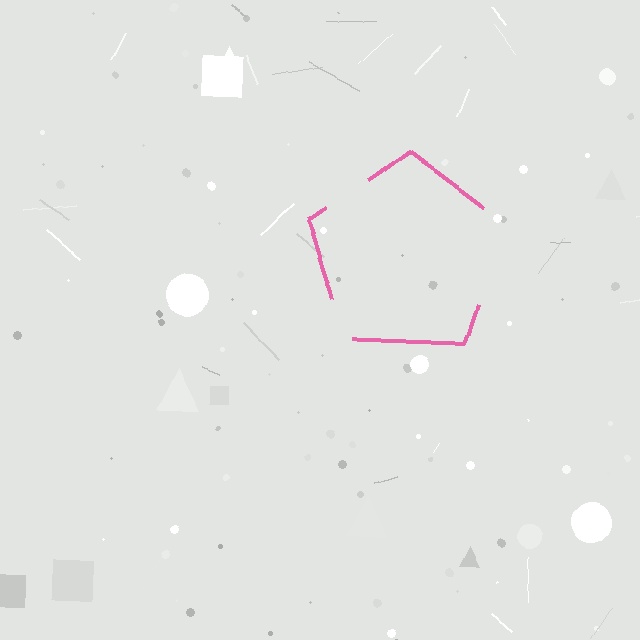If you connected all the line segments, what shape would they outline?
They would outline a pentagon.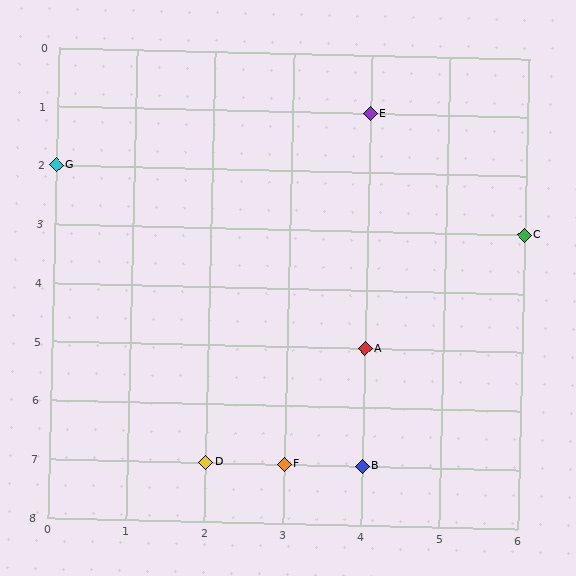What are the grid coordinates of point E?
Point E is at grid coordinates (4, 1).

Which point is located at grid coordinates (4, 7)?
Point B is at (4, 7).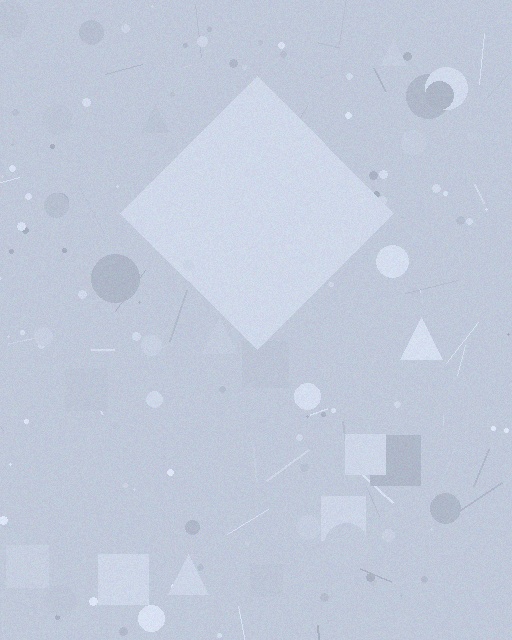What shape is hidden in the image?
A diamond is hidden in the image.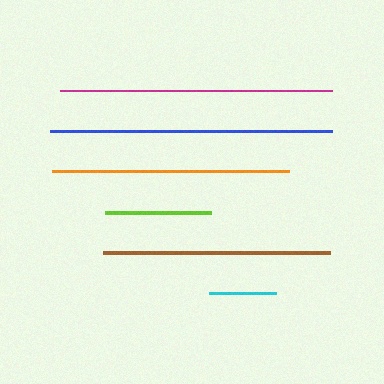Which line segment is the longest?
The blue line is the longest at approximately 282 pixels.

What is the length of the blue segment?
The blue segment is approximately 282 pixels long.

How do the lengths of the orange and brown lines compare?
The orange and brown lines are approximately the same length.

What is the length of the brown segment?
The brown segment is approximately 227 pixels long.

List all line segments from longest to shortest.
From longest to shortest: blue, magenta, orange, brown, lime, cyan.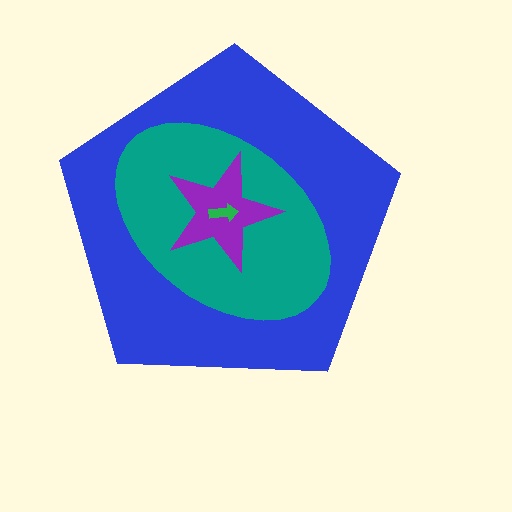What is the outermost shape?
The blue pentagon.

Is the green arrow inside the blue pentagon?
Yes.